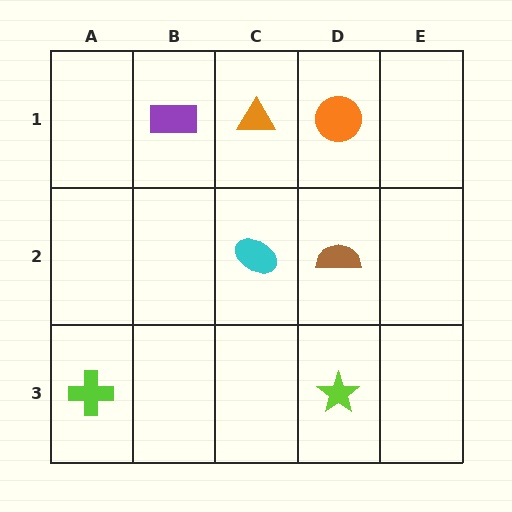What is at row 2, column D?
A brown semicircle.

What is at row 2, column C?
A cyan ellipse.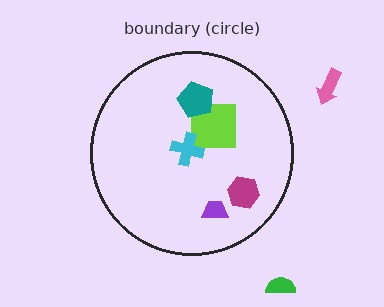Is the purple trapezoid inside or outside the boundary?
Inside.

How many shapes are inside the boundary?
5 inside, 2 outside.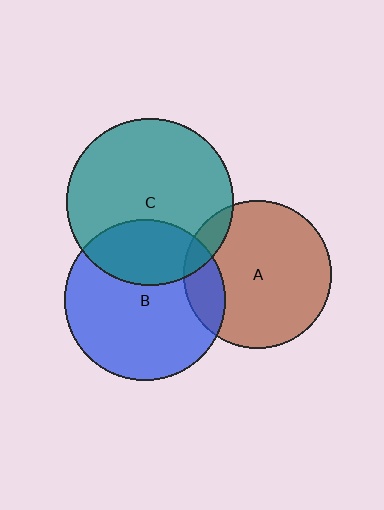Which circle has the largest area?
Circle C (teal).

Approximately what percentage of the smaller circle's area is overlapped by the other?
Approximately 30%.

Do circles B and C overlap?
Yes.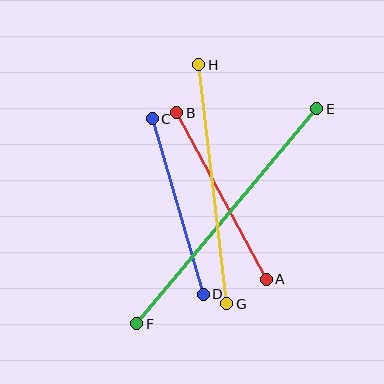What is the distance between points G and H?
The distance is approximately 241 pixels.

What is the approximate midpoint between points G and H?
The midpoint is at approximately (213, 184) pixels.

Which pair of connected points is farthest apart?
Points E and F are farthest apart.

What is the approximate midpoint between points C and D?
The midpoint is at approximately (178, 206) pixels.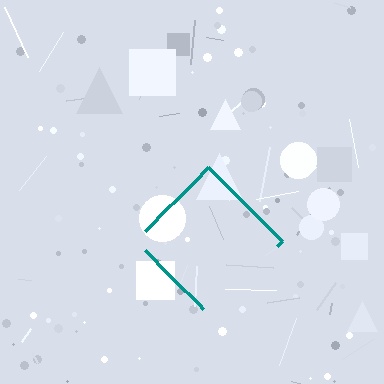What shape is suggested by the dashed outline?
The dashed outline suggests a diamond.